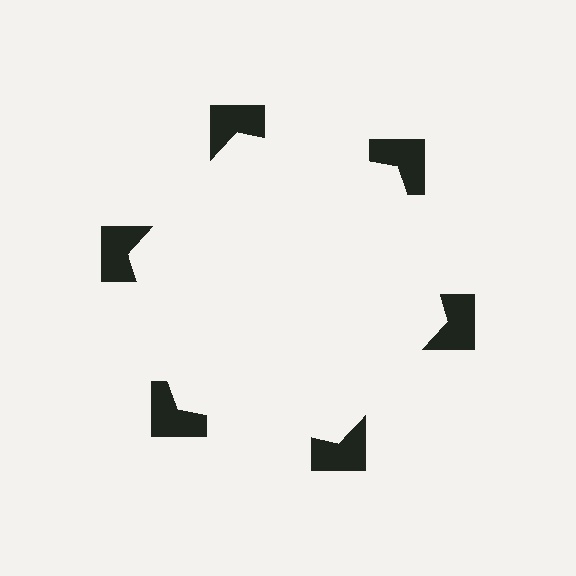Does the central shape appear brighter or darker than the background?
It typically appears slightly brighter than the background, even though no actual brightness change is drawn.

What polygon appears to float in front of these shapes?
An illusory hexagon — its edges are inferred from the aligned wedge cuts in the notched squares, not physically drawn.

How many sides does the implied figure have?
6 sides.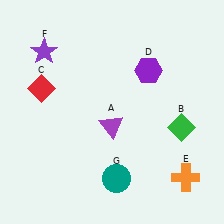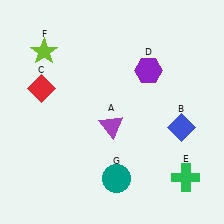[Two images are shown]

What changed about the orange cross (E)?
In Image 1, E is orange. In Image 2, it changed to green.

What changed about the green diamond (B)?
In Image 1, B is green. In Image 2, it changed to blue.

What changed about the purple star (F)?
In Image 1, F is purple. In Image 2, it changed to lime.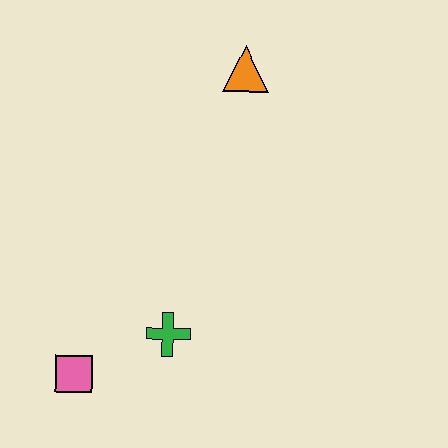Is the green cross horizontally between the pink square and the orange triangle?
Yes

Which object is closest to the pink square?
The green cross is closest to the pink square.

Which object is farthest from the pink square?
The orange triangle is farthest from the pink square.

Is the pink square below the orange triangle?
Yes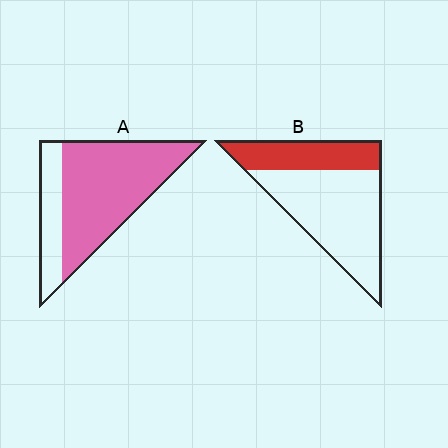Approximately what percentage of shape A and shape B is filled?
A is approximately 75% and B is approximately 30%.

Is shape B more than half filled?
No.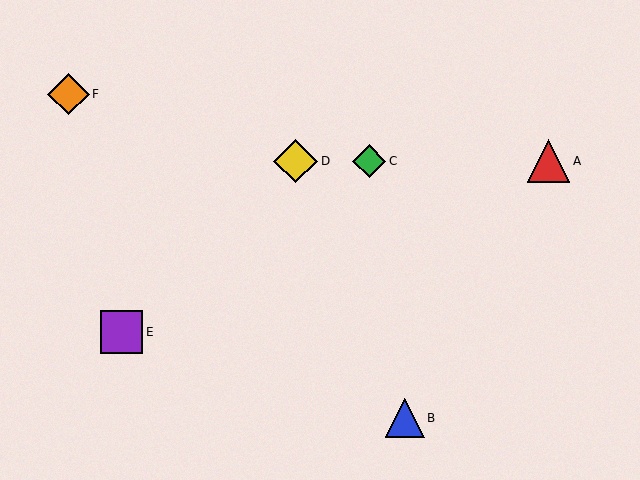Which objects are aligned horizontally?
Objects A, C, D are aligned horizontally.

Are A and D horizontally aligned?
Yes, both are at y≈161.